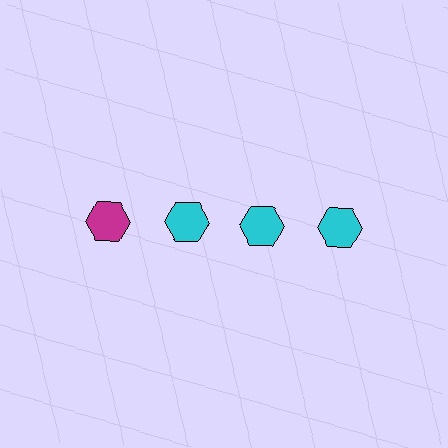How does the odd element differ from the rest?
It has a different color: magenta instead of cyan.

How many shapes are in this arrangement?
There are 4 shapes arranged in a grid pattern.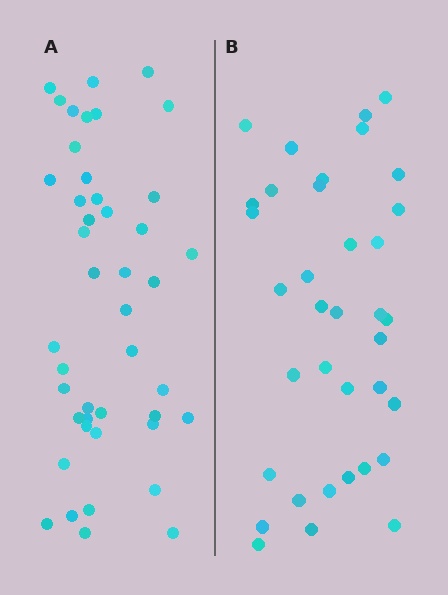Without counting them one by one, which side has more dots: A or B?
Region A (the left region) has more dots.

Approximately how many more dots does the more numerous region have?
Region A has roughly 8 or so more dots than region B.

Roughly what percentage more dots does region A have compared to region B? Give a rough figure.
About 20% more.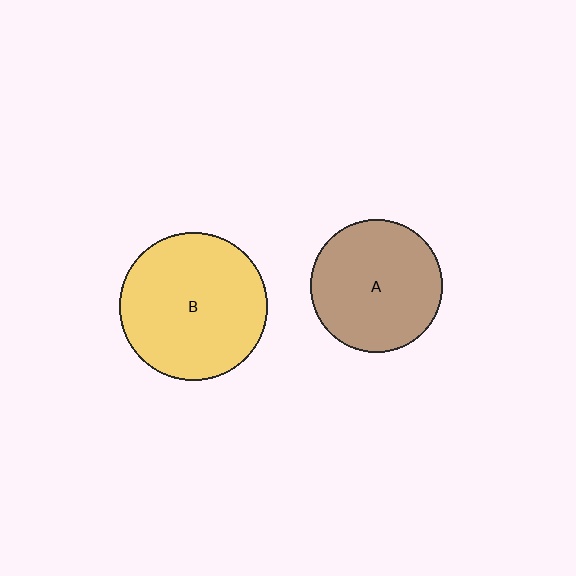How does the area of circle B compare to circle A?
Approximately 1.3 times.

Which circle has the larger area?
Circle B (yellow).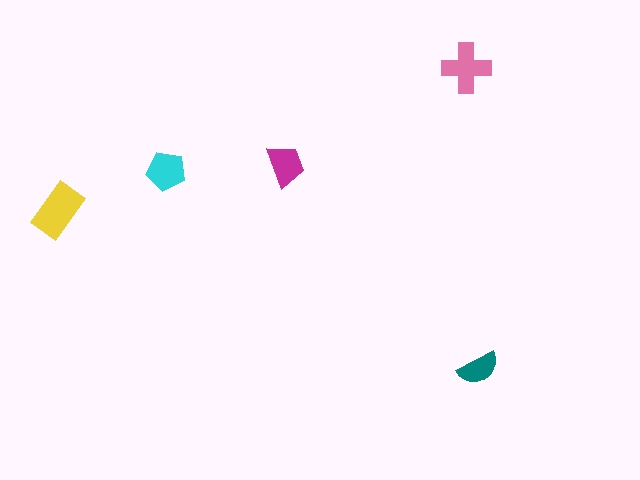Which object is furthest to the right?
The teal semicircle is rightmost.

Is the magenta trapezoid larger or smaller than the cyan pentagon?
Smaller.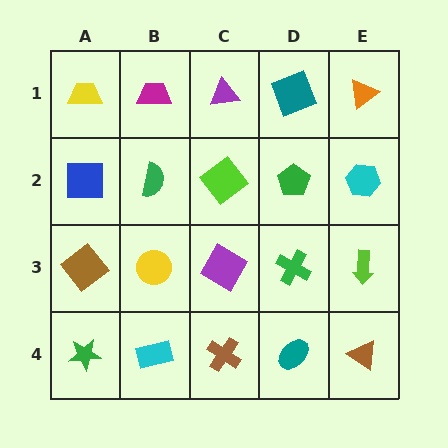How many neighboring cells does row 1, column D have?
3.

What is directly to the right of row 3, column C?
A green cross.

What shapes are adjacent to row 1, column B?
A green semicircle (row 2, column B), a yellow trapezoid (row 1, column A), a purple triangle (row 1, column C).